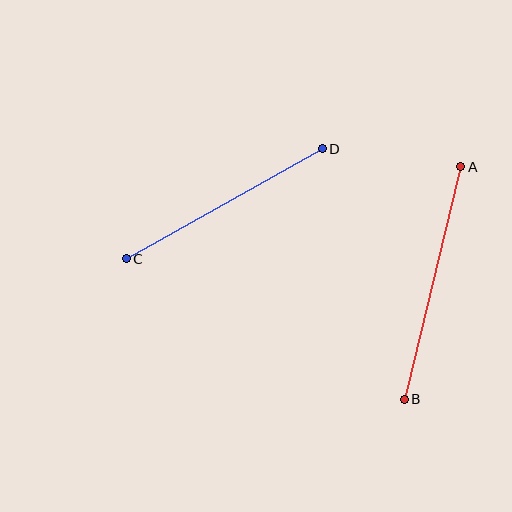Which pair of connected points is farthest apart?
Points A and B are farthest apart.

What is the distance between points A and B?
The distance is approximately 239 pixels.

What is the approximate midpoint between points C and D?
The midpoint is at approximately (224, 204) pixels.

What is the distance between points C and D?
The distance is approximately 224 pixels.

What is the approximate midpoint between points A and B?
The midpoint is at approximately (433, 283) pixels.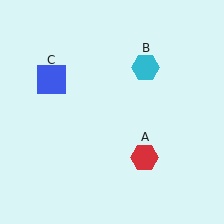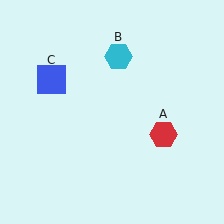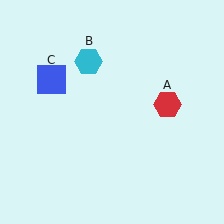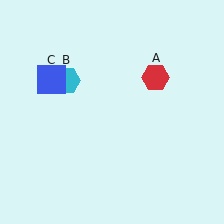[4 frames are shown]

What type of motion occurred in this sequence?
The red hexagon (object A), cyan hexagon (object B) rotated counterclockwise around the center of the scene.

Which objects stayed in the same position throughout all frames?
Blue square (object C) remained stationary.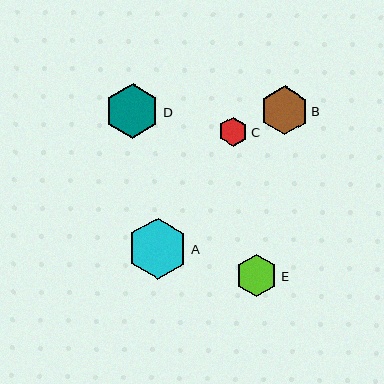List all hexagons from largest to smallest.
From largest to smallest: A, D, B, E, C.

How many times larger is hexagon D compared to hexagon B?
Hexagon D is approximately 1.1 times the size of hexagon B.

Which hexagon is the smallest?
Hexagon C is the smallest with a size of approximately 29 pixels.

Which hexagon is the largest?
Hexagon A is the largest with a size of approximately 60 pixels.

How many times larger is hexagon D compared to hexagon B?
Hexagon D is approximately 1.1 times the size of hexagon B.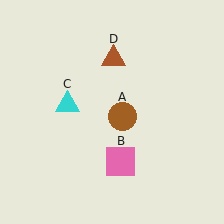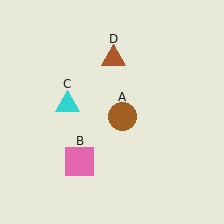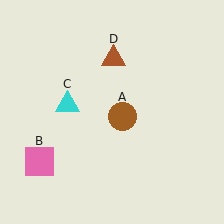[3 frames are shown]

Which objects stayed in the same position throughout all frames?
Brown circle (object A) and cyan triangle (object C) and brown triangle (object D) remained stationary.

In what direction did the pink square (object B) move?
The pink square (object B) moved left.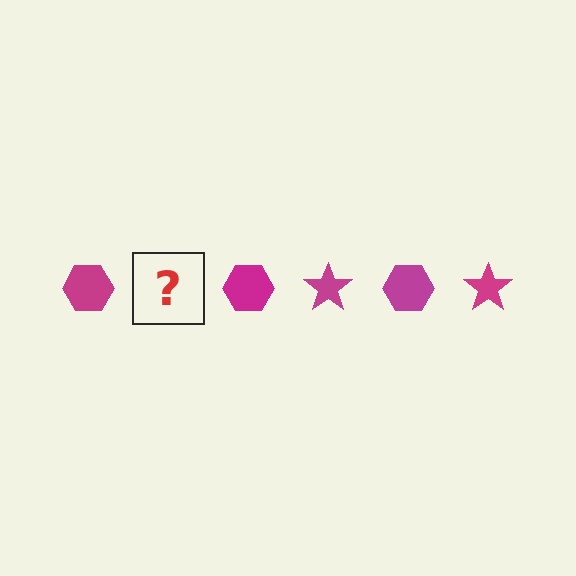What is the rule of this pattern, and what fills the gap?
The rule is that the pattern cycles through hexagon, star shapes in magenta. The gap should be filled with a magenta star.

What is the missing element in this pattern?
The missing element is a magenta star.